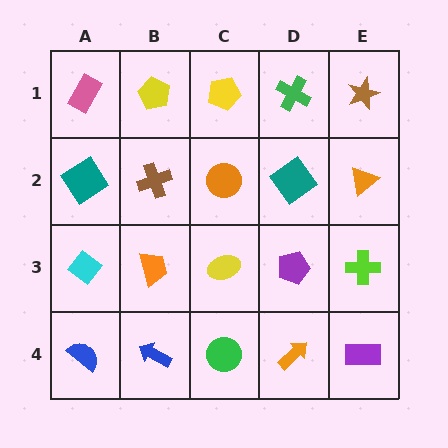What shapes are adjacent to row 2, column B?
A yellow pentagon (row 1, column B), an orange trapezoid (row 3, column B), a teal diamond (row 2, column A), an orange circle (row 2, column C).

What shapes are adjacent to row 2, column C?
A yellow pentagon (row 1, column C), a yellow ellipse (row 3, column C), a brown cross (row 2, column B), a teal diamond (row 2, column D).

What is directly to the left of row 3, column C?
An orange trapezoid.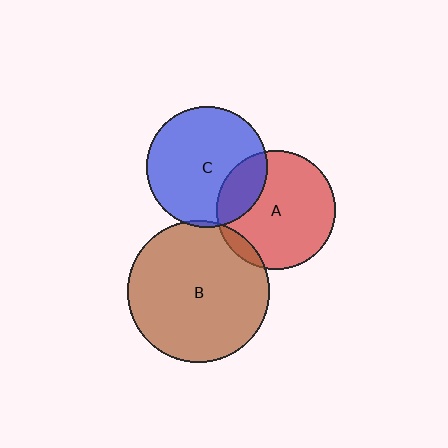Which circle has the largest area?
Circle B (brown).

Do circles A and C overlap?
Yes.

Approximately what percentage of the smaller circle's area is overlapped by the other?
Approximately 20%.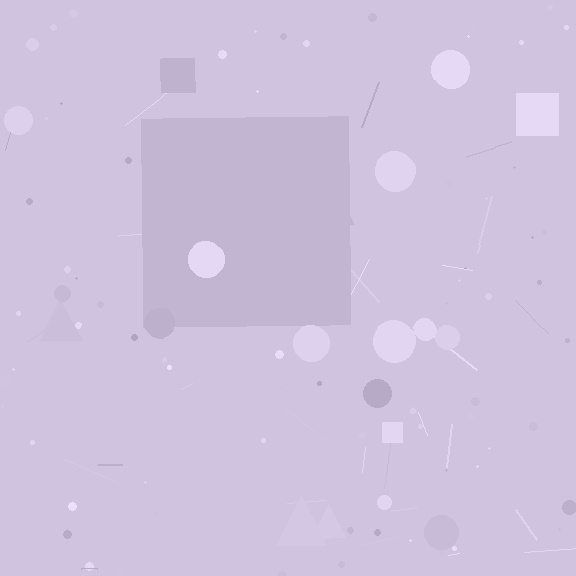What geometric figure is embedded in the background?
A square is embedded in the background.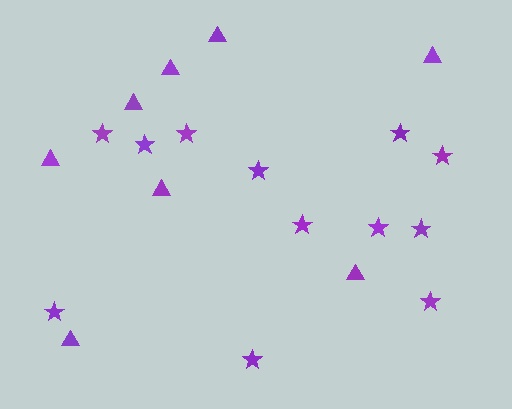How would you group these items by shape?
There are 2 groups: one group of stars (12) and one group of triangles (8).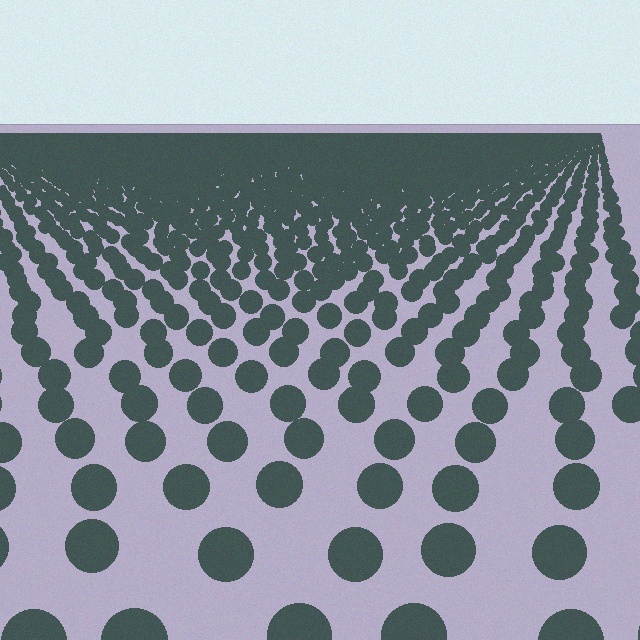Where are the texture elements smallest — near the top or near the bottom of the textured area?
Near the top.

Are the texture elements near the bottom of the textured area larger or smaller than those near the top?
Larger. Near the bottom, elements are closer to the viewer and appear at a bigger on-screen size.